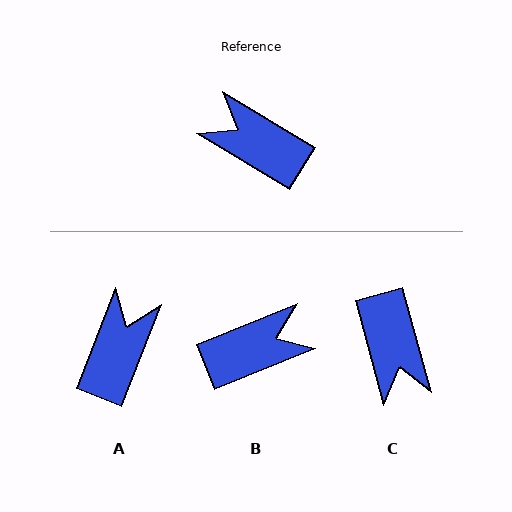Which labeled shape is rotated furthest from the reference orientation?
C, about 136 degrees away.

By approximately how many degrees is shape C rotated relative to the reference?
Approximately 136 degrees counter-clockwise.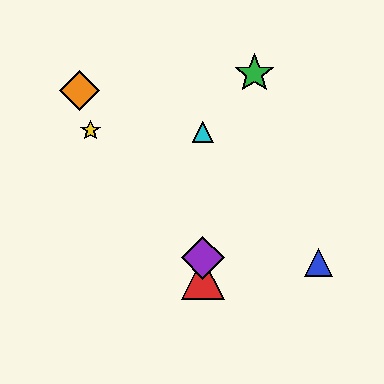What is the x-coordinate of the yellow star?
The yellow star is at x≈90.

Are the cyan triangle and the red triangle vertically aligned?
Yes, both are at x≈203.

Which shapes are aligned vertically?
The red triangle, the purple diamond, the cyan triangle are aligned vertically.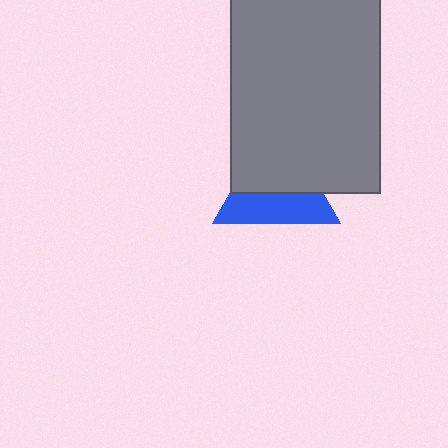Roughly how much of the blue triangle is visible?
About half of it is visible (roughly 46%).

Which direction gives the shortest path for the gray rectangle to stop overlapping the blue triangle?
Moving up gives the shortest separation.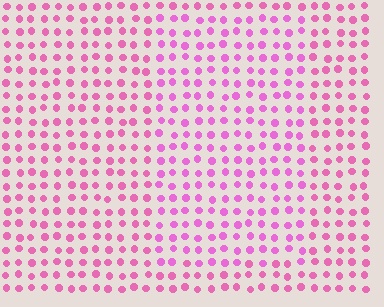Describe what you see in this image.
The image is filled with small pink elements in a uniform arrangement. A rectangle-shaped region is visible where the elements are tinted to a slightly different hue, forming a subtle color boundary.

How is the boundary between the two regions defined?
The boundary is defined purely by a slight shift in hue (about 17 degrees). Spacing, size, and orientation are identical on both sides.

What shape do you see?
I see a rectangle.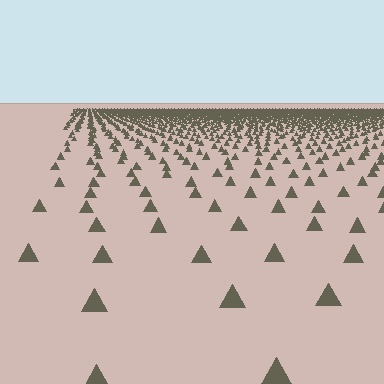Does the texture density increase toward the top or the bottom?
Density increases toward the top.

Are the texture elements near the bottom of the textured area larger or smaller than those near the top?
Larger. Near the bottom, elements are closer to the viewer and appear at a bigger on-screen size.